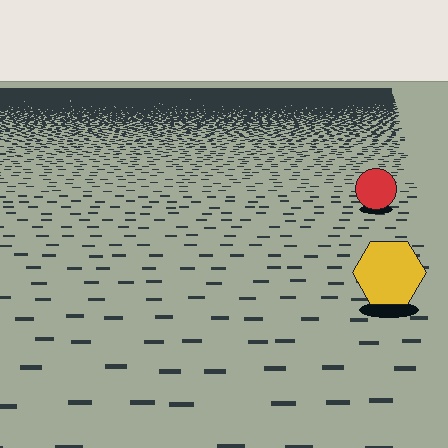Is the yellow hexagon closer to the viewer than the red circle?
Yes. The yellow hexagon is closer — you can tell from the texture gradient: the ground texture is coarser near it.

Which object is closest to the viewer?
The yellow hexagon is closest. The texture marks near it are larger and more spread out.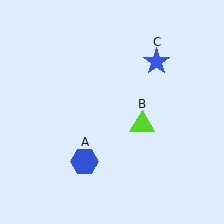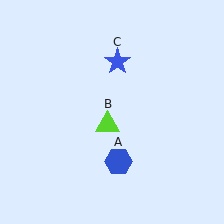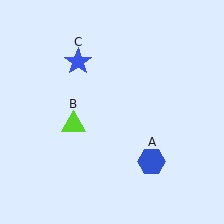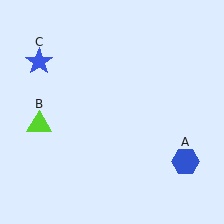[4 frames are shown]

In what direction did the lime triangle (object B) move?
The lime triangle (object B) moved left.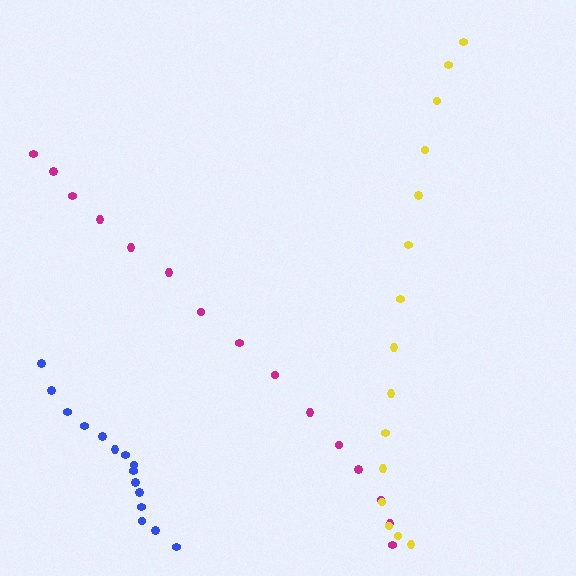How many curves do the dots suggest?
There are 3 distinct paths.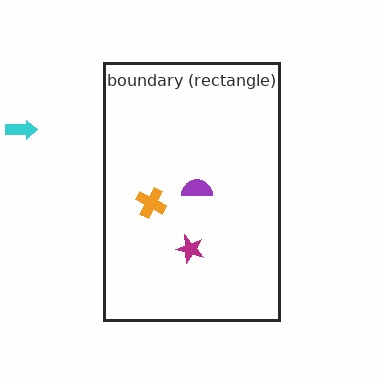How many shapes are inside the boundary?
3 inside, 1 outside.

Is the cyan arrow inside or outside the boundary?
Outside.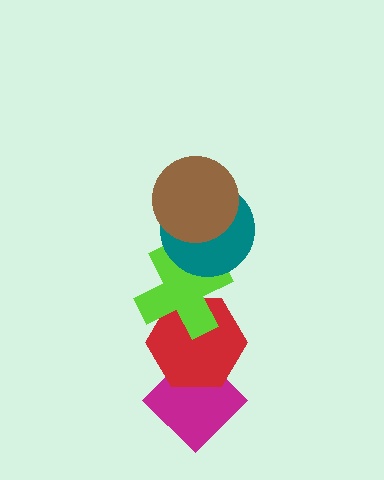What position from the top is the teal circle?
The teal circle is 2nd from the top.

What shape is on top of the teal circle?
The brown circle is on top of the teal circle.